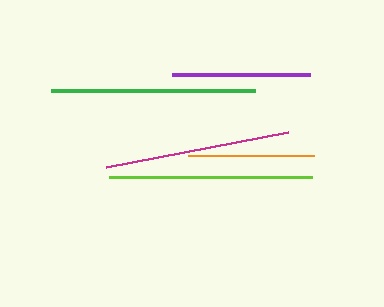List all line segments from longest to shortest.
From longest to shortest: green, lime, magenta, purple, orange.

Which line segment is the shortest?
The orange line is the shortest at approximately 126 pixels.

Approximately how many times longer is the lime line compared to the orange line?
The lime line is approximately 1.6 times the length of the orange line.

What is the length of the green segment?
The green segment is approximately 204 pixels long.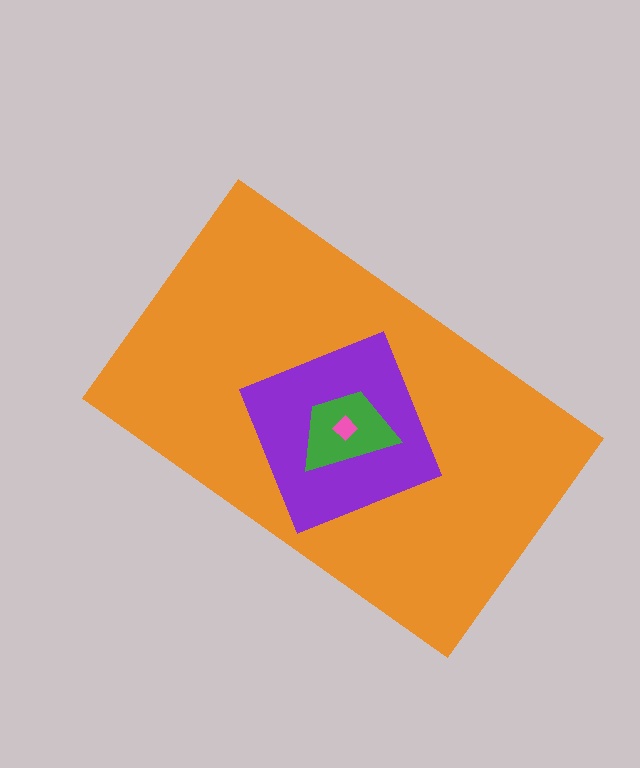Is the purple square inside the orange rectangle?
Yes.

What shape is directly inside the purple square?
The green trapezoid.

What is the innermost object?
The pink diamond.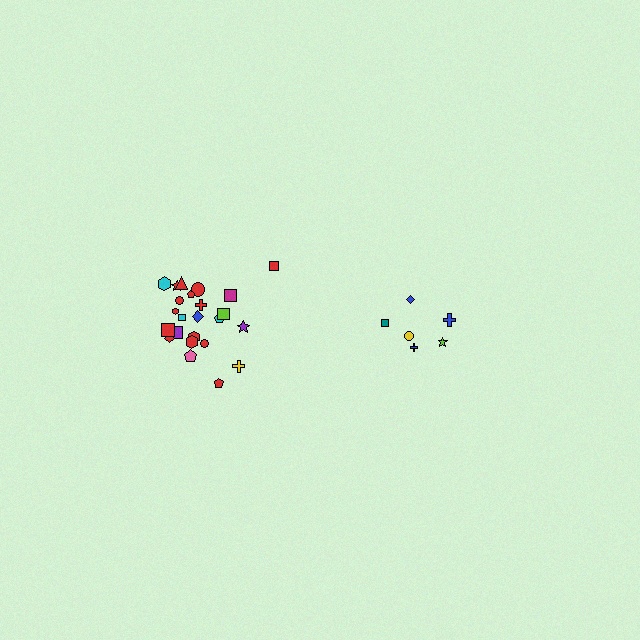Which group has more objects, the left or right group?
The left group.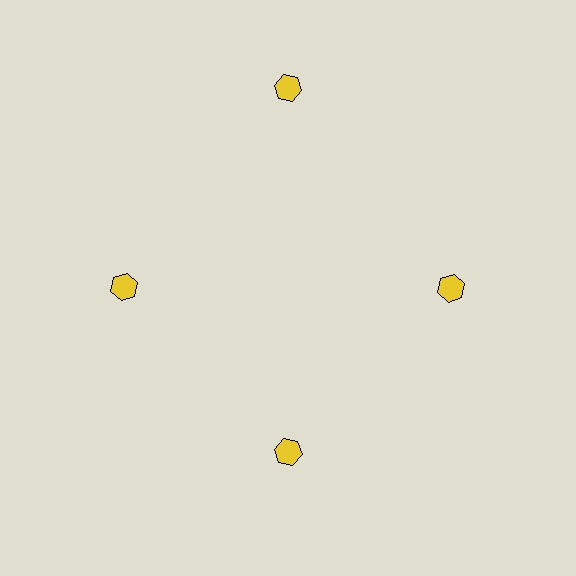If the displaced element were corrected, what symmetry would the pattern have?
It would have 4-fold rotational symmetry — the pattern would map onto itself every 90 degrees.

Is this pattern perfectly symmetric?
No. The 4 yellow hexagons are arranged in a ring, but one element near the 12 o'clock position is pushed outward from the center, breaking the 4-fold rotational symmetry.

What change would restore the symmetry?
The symmetry would be restored by moving it inward, back onto the ring so that all 4 hexagons sit at equal angles and equal distance from the center.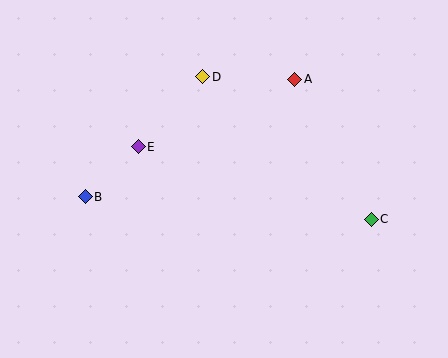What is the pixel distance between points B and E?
The distance between B and E is 73 pixels.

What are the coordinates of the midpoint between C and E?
The midpoint between C and E is at (255, 183).